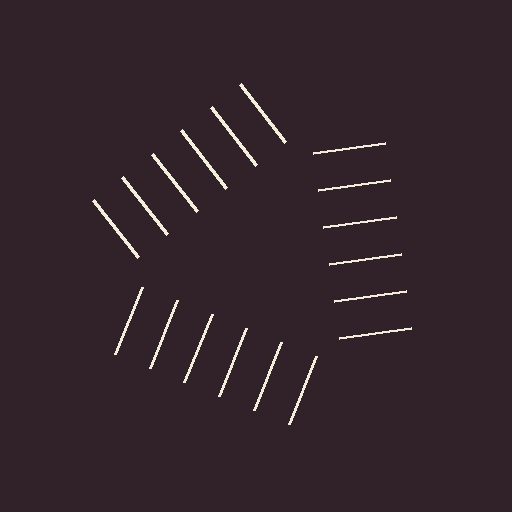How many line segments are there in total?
18 — 6 along each of the 3 edges.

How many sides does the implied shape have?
3 sides — the line-ends trace a triangle.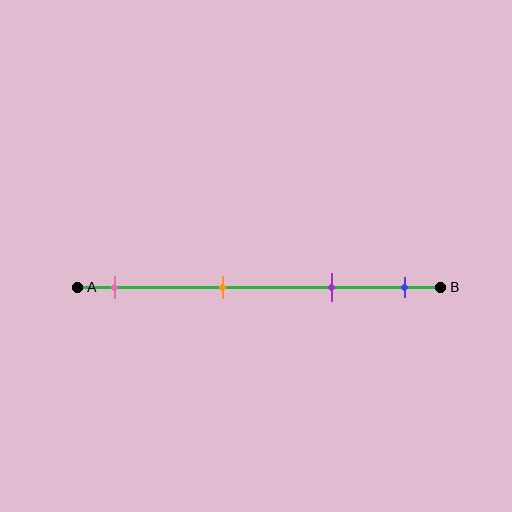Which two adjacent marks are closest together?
The purple and blue marks are the closest adjacent pair.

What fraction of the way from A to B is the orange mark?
The orange mark is approximately 40% (0.4) of the way from A to B.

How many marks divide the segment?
There are 4 marks dividing the segment.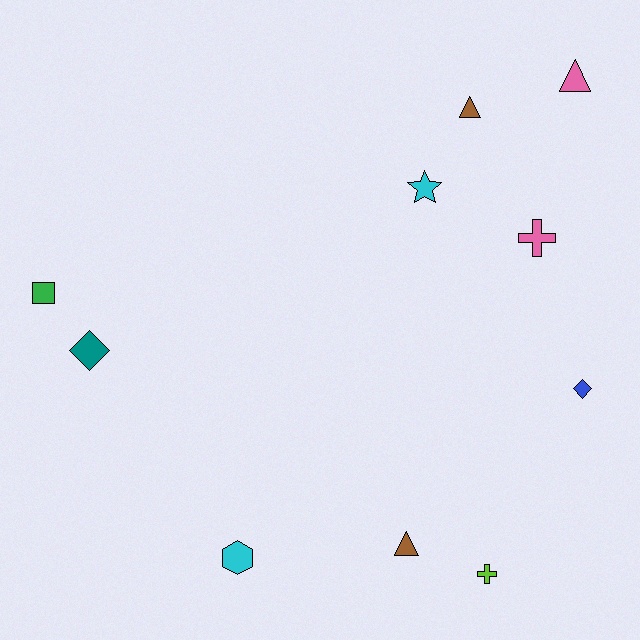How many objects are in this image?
There are 10 objects.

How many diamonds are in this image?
There are 2 diamonds.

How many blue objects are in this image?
There is 1 blue object.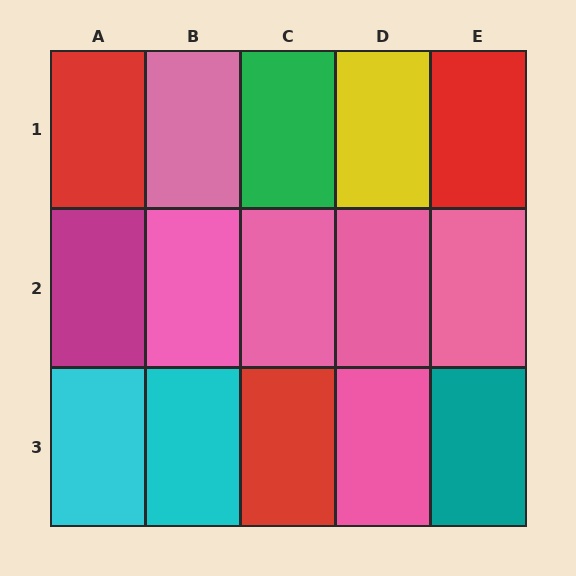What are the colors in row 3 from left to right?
Cyan, cyan, red, pink, teal.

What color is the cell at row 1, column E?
Red.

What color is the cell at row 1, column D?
Yellow.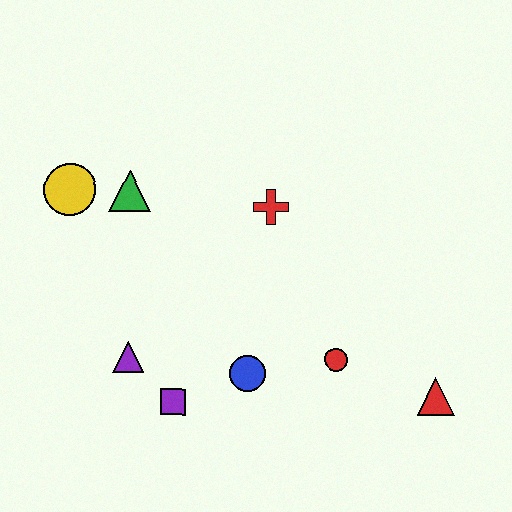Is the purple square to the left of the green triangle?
No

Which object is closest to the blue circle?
The purple square is closest to the blue circle.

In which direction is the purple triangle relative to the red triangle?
The purple triangle is to the left of the red triangle.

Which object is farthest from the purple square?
The red triangle is farthest from the purple square.